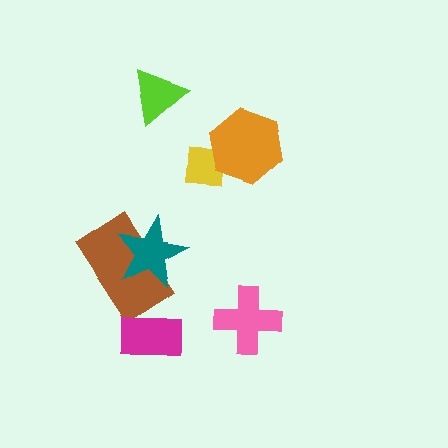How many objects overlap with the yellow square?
1 object overlaps with the yellow square.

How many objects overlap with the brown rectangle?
1 object overlaps with the brown rectangle.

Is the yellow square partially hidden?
Yes, it is partially covered by another shape.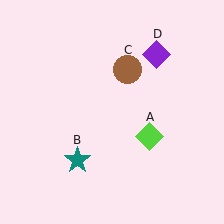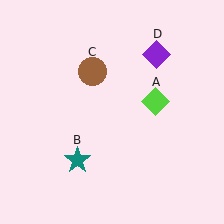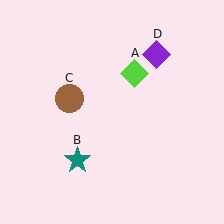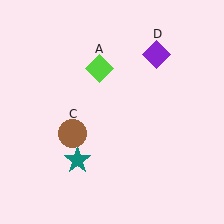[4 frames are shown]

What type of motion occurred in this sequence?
The lime diamond (object A), brown circle (object C) rotated counterclockwise around the center of the scene.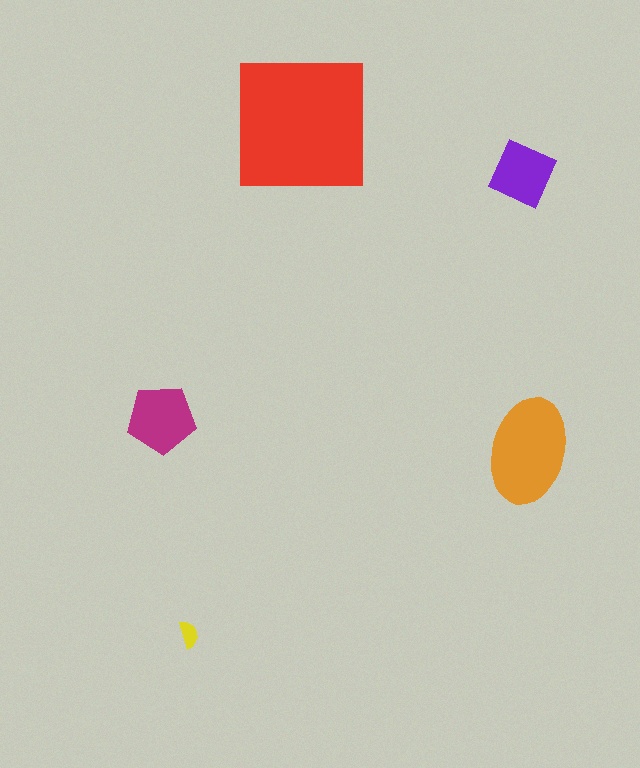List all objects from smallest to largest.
The yellow semicircle, the purple diamond, the magenta pentagon, the orange ellipse, the red square.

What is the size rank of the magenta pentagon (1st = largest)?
3rd.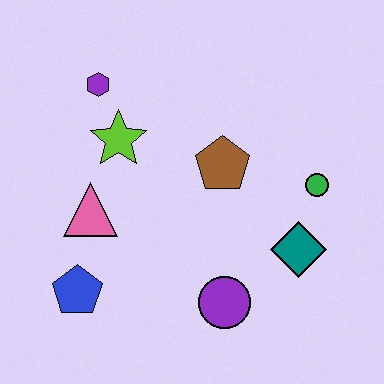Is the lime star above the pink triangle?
Yes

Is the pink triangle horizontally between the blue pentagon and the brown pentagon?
Yes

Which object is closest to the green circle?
The teal diamond is closest to the green circle.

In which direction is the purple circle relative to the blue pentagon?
The purple circle is to the right of the blue pentagon.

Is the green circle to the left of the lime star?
No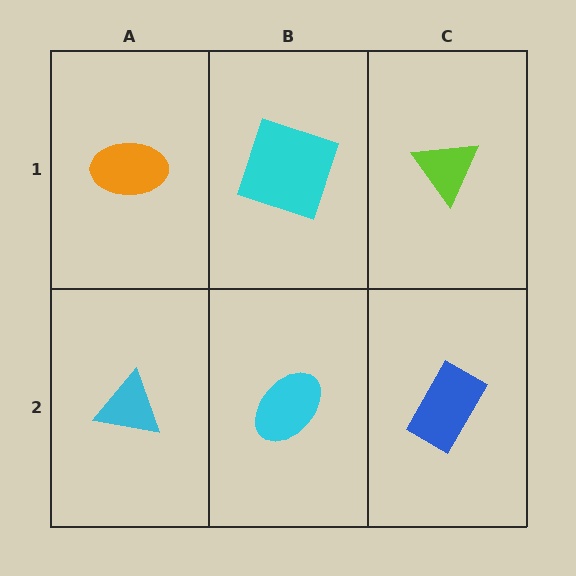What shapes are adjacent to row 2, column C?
A lime triangle (row 1, column C), a cyan ellipse (row 2, column B).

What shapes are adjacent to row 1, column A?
A cyan triangle (row 2, column A), a cyan square (row 1, column B).